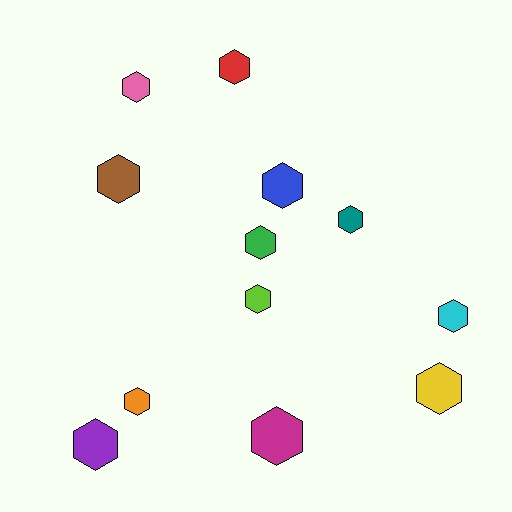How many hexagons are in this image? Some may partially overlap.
There are 12 hexagons.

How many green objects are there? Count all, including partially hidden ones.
There is 1 green object.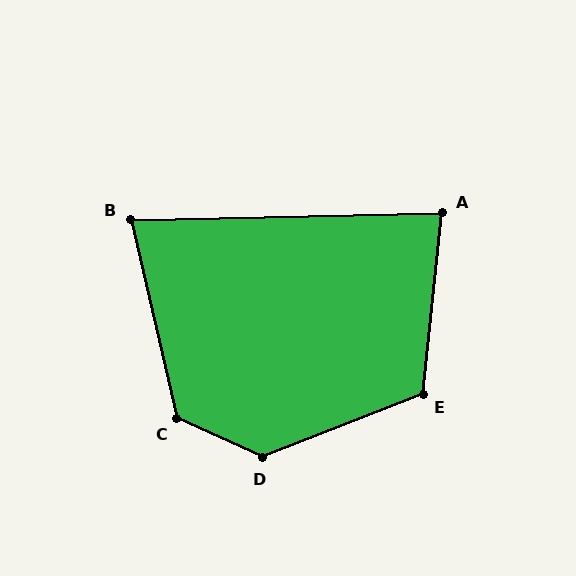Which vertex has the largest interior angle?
D, at approximately 134 degrees.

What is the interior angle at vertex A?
Approximately 83 degrees (acute).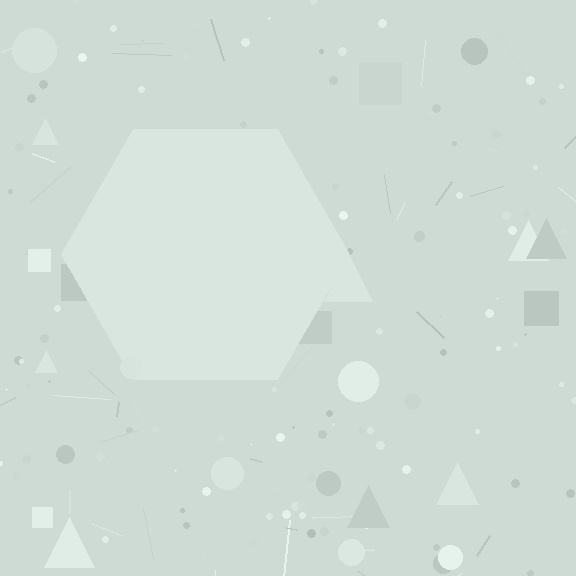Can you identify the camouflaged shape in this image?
The camouflaged shape is a hexagon.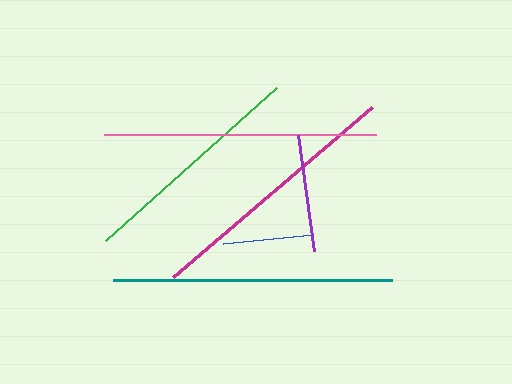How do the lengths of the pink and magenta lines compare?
The pink and magenta lines are approximately the same length.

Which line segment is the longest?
The teal line is the longest at approximately 279 pixels.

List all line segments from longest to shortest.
From longest to shortest: teal, pink, magenta, green, purple, blue.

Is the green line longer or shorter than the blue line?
The green line is longer than the blue line.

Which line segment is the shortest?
The blue line is the shortest at approximately 91 pixels.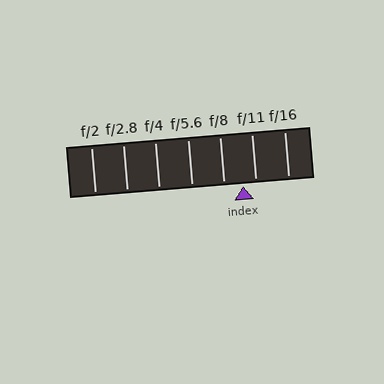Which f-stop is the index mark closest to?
The index mark is closest to f/11.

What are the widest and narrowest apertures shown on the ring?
The widest aperture shown is f/2 and the narrowest is f/16.